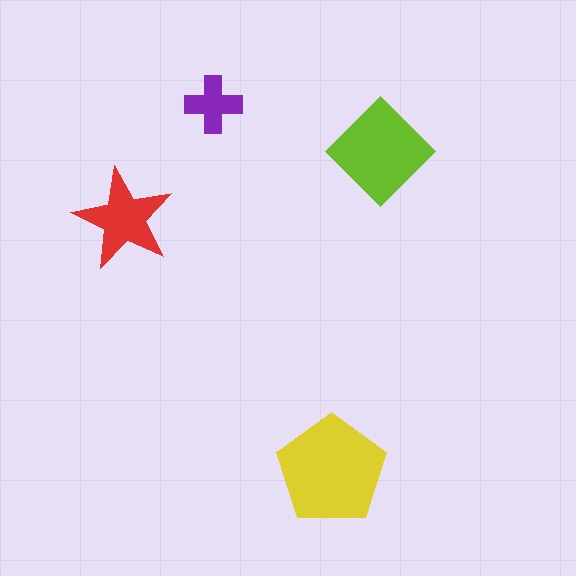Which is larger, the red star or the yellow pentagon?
The yellow pentagon.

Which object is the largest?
The yellow pentagon.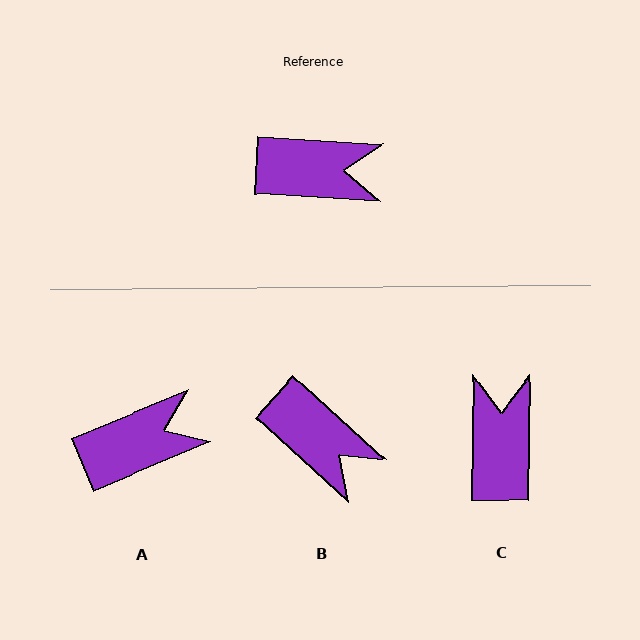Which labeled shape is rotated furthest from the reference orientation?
C, about 93 degrees away.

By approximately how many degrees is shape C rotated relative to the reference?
Approximately 93 degrees counter-clockwise.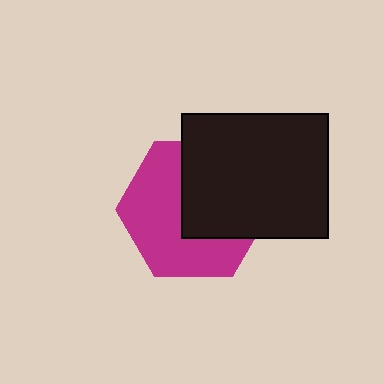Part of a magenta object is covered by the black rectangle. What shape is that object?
It is a hexagon.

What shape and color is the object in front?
The object in front is a black rectangle.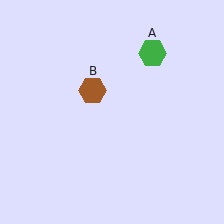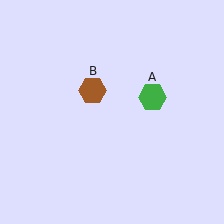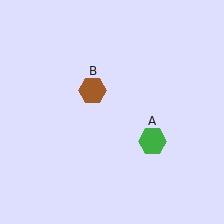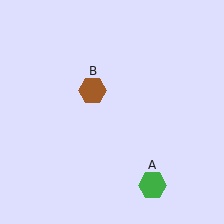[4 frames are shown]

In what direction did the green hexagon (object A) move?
The green hexagon (object A) moved down.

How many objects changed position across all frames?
1 object changed position: green hexagon (object A).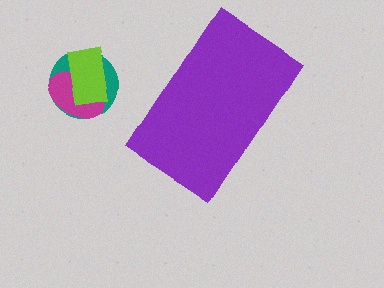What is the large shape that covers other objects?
A purple rectangle.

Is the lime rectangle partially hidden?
No, the lime rectangle is fully visible.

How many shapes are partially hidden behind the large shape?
0 shapes are partially hidden.